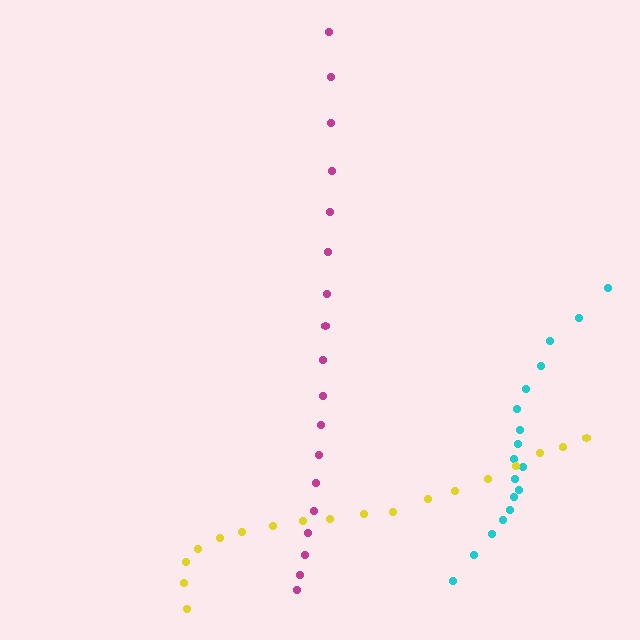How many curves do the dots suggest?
There are 3 distinct paths.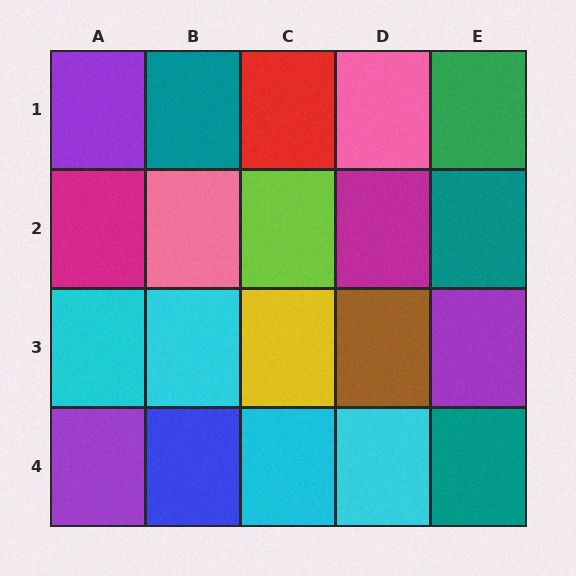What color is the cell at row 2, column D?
Magenta.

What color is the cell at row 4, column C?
Cyan.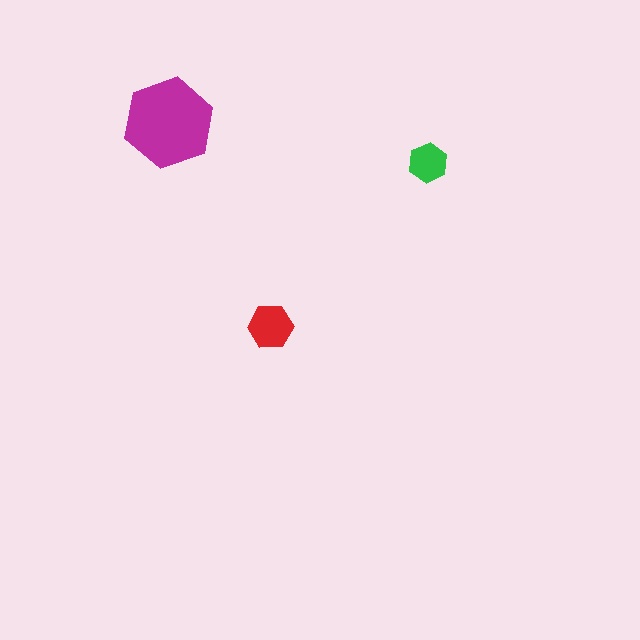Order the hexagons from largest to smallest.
the magenta one, the red one, the green one.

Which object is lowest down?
The red hexagon is bottommost.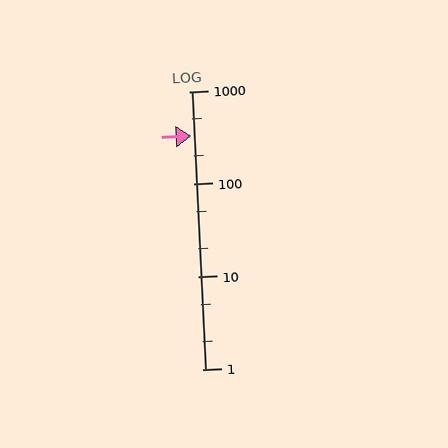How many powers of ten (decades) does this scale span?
The scale spans 3 decades, from 1 to 1000.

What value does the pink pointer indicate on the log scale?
The pointer indicates approximately 330.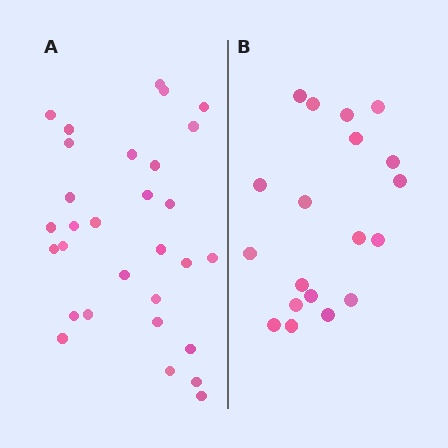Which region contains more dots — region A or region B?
Region A (the left region) has more dots.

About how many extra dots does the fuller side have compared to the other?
Region A has roughly 12 or so more dots than region B.